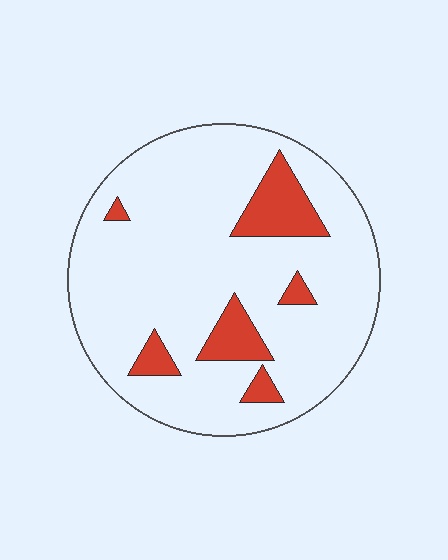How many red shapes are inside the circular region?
6.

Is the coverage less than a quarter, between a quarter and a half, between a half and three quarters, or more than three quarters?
Less than a quarter.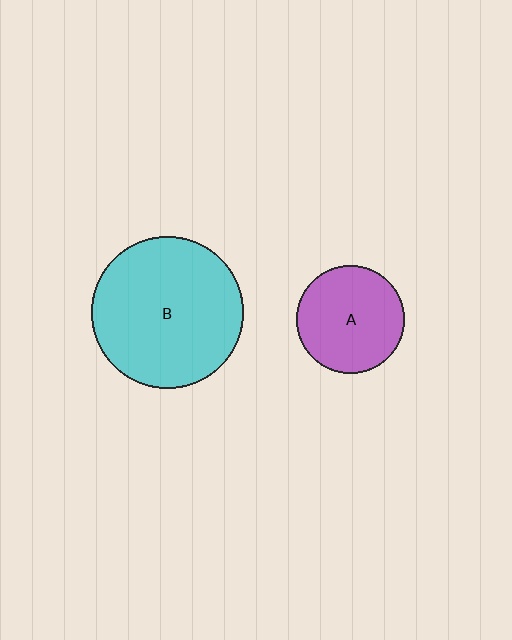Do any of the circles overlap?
No, none of the circles overlap.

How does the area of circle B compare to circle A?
Approximately 2.0 times.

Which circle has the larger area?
Circle B (cyan).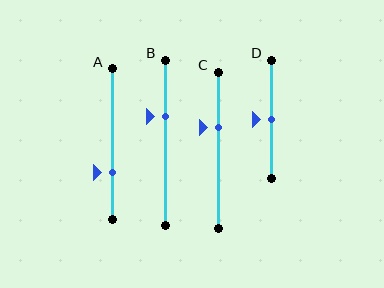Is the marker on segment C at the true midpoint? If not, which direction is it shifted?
No, the marker on segment C is shifted upward by about 14% of the segment length.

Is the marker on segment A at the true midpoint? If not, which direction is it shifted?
No, the marker on segment A is shifted downward by about 19% of the segment length.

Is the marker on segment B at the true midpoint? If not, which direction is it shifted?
No, the marker on segment B is shifted upward by about 16% of the segment length.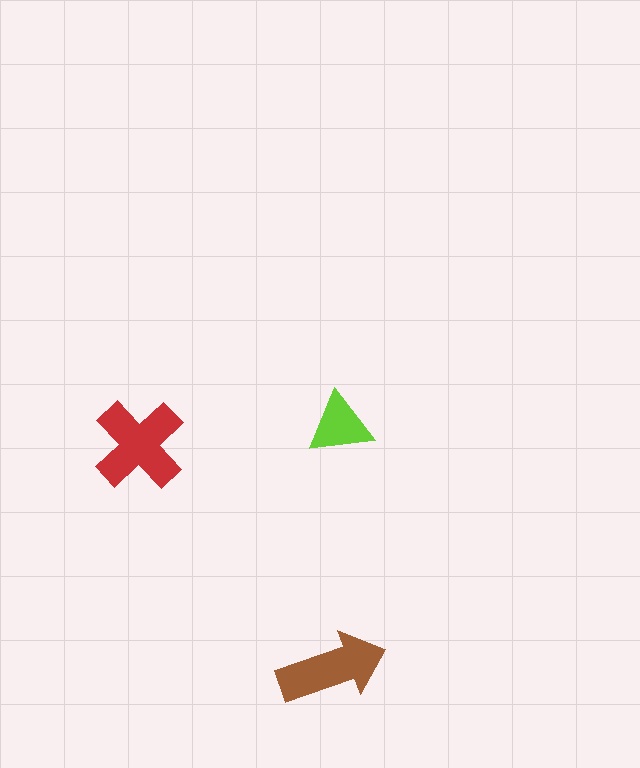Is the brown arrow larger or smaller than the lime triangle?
Larger.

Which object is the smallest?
The lime triangle.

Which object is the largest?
The red cross.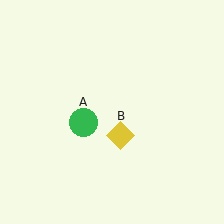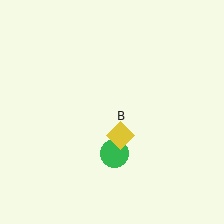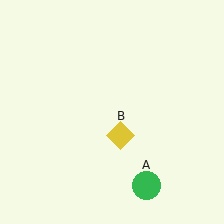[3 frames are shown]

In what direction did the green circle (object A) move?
The green circle (object A) moved down and to the right.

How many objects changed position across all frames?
1 object changed position: green circle (object A).